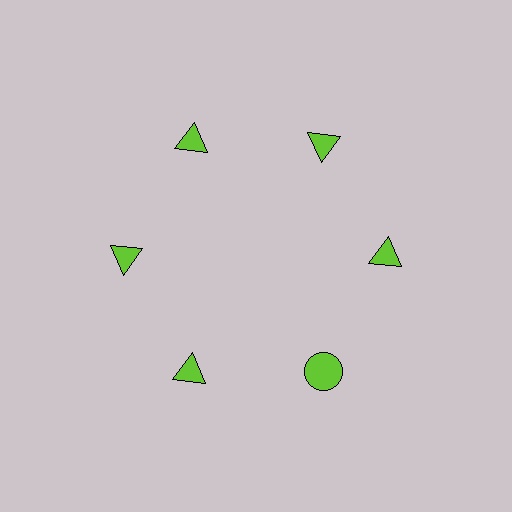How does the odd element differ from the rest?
It has a different shape: circle instead of triangle.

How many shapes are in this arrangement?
There are 6 shapes arranged in a ring pattern.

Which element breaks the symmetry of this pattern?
The lime circle at roughly the 5 o'clock position breaks the symmetry. All other shapes are lime triangles.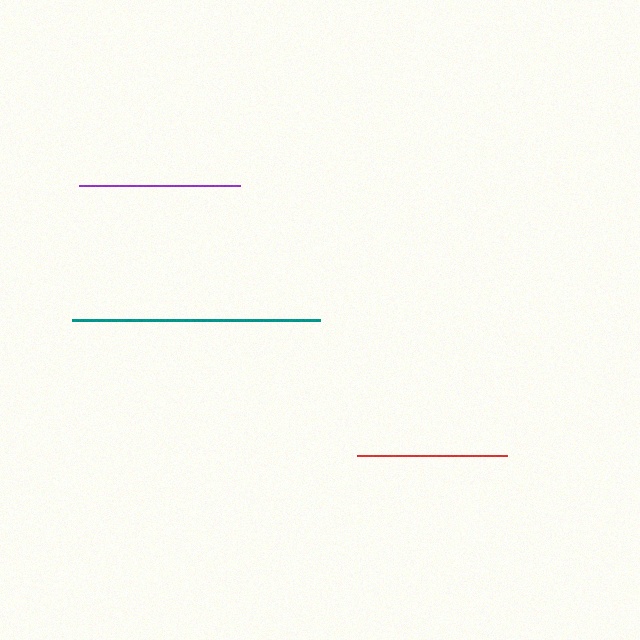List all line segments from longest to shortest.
From longest to shortest: teal, purple, red.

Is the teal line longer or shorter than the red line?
The teal line is longer than the red line.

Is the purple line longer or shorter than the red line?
The purple line is longer than the red line.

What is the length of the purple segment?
The purple segment is approximately 161 pixels long.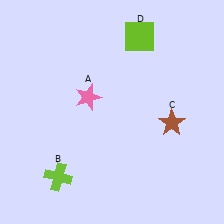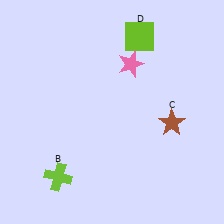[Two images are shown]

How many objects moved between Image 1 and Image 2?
1 object moved between the two images.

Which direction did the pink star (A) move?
The pink star (A) moved right.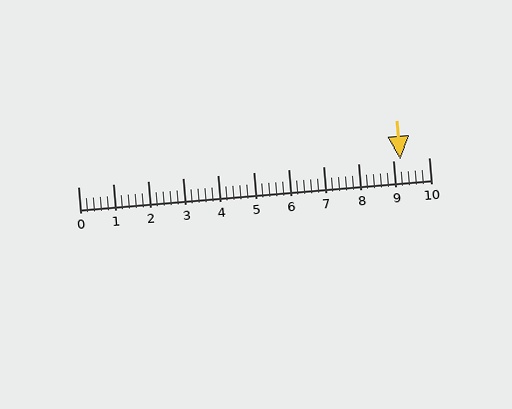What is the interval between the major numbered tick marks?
The major tick marks are spaced 1 units apart.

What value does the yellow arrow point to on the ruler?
The yellow arrow points to approximately 9.2.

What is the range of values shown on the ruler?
The ruler shows values from 0 to 10.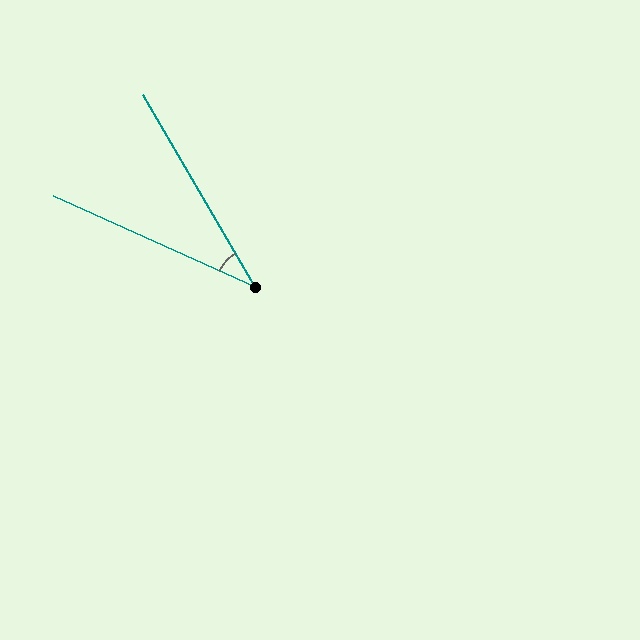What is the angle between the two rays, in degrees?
Approximately 36 degrees.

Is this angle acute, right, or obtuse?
It is acute.